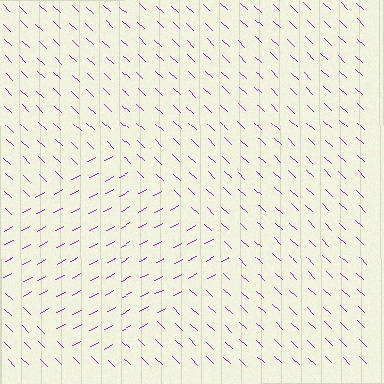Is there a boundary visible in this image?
Yes, there is a texture boundary formed by a change in line orientation.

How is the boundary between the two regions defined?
The boundary is defined purely by a change in line orientation (approximately 71 degrees difference). All lines are the same color and thickness.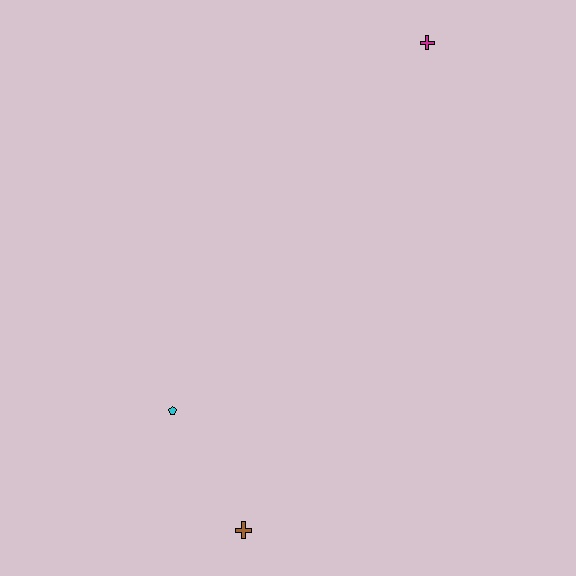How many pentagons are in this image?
There is 1 pentagon.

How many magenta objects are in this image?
There is 1 magenta object.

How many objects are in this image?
There are 3 objects.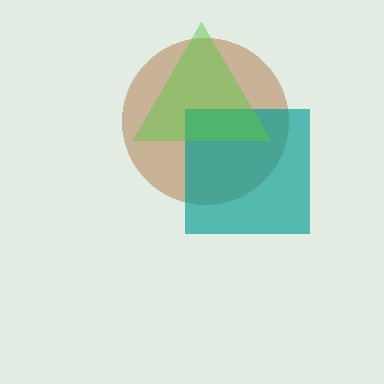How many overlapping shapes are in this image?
There are 3 overlapping shapes in the image.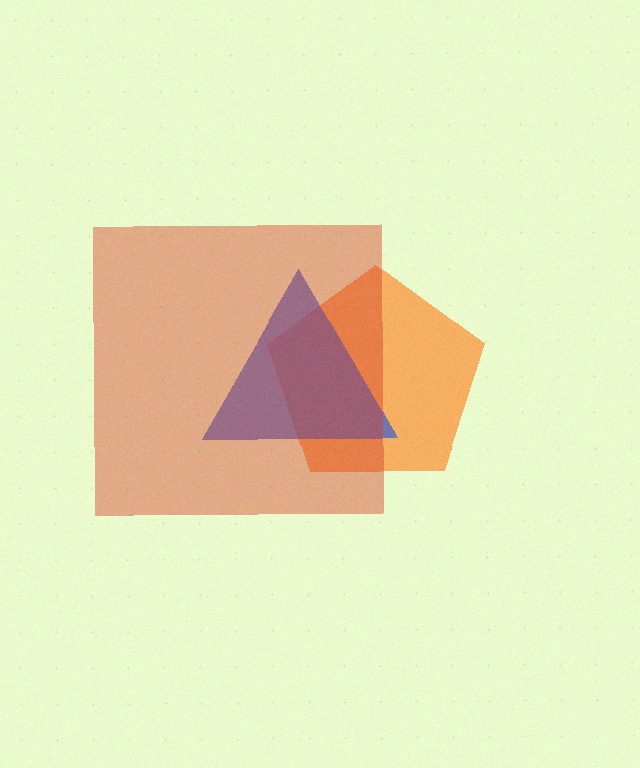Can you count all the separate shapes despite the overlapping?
Yes, there are 3 separate shapes.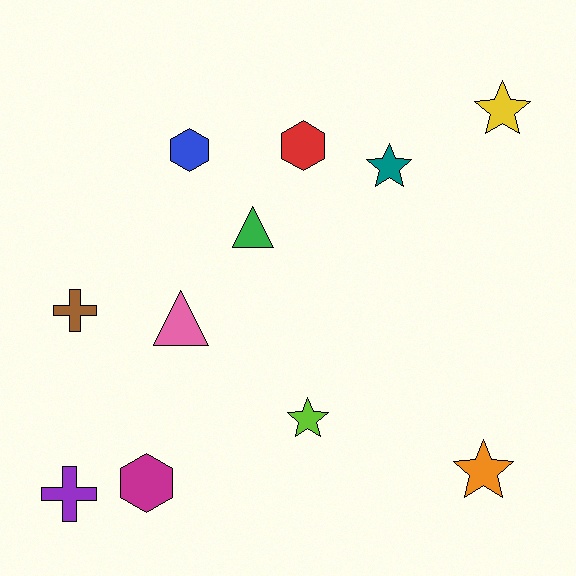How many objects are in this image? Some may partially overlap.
There are 11 objects.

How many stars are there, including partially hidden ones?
There are 4 stars.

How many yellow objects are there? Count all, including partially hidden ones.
There is 1 yellow object.